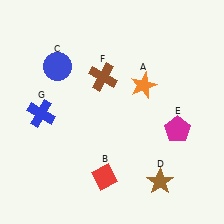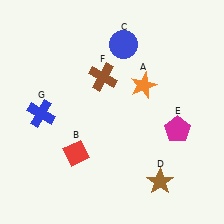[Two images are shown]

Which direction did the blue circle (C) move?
The blue circle (C) moved right.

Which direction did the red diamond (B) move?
The red diamond (B) moved left.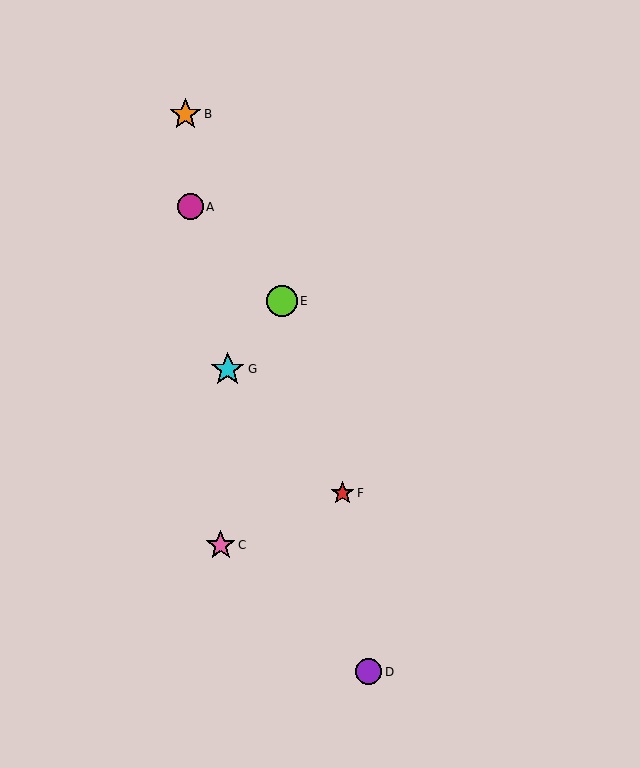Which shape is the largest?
The cyan star (labeled G) is the largest.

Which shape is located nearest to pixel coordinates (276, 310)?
The lime circle (labeled E) at (282, 301) is nearest to that location.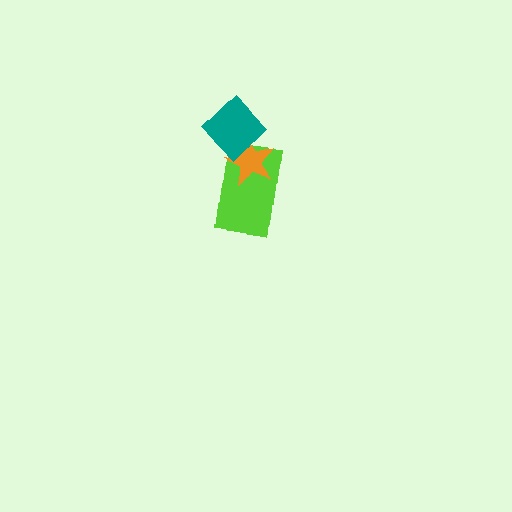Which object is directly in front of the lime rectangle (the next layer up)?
The orange star is directly in front of the lime rectangle.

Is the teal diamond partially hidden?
No, no other shape covers it.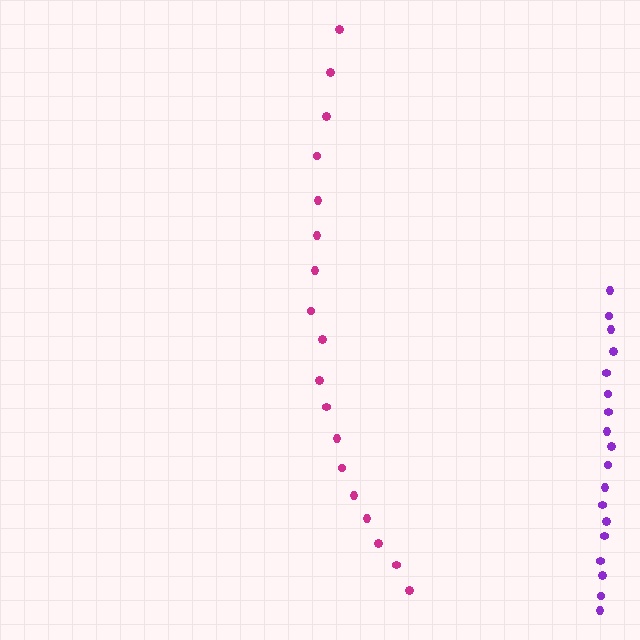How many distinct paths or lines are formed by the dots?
There are 2 distinct paths.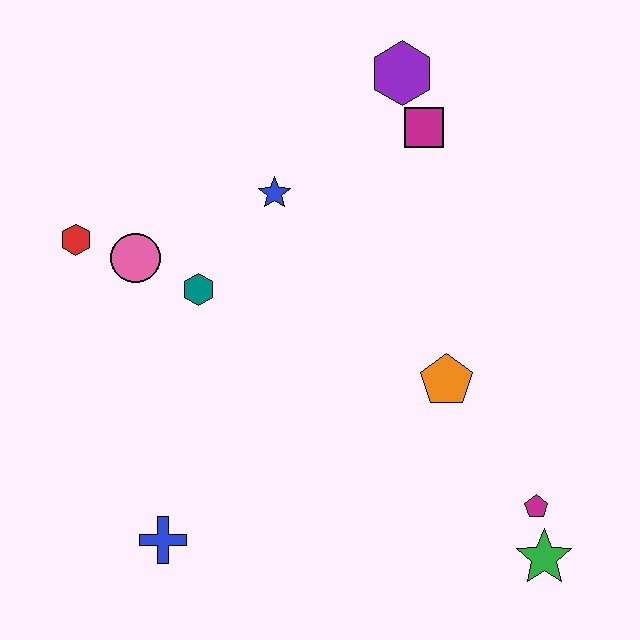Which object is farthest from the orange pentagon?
The red hexagon is farthest from the orange pentagon.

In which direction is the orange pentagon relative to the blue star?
The orange pentagon is below the blue star.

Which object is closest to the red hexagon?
The pink circle is closest to the red hexagon.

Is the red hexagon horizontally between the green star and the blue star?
No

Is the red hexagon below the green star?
No